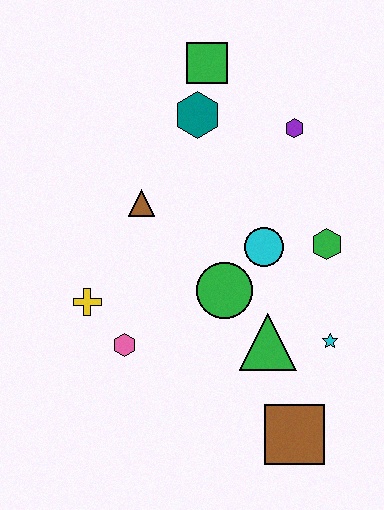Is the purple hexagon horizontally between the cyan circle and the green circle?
No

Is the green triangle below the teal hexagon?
Yes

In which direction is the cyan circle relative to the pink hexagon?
The cyan circle is to the right of the pink hexagon.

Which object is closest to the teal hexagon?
The green square is closest to the teal hexagon.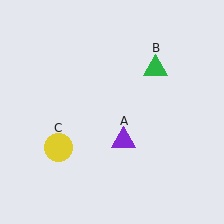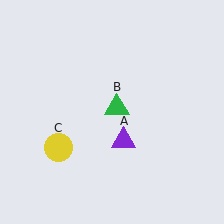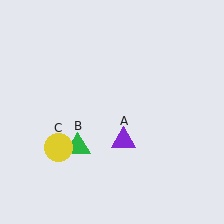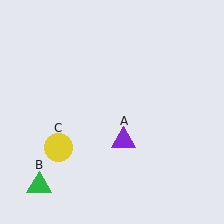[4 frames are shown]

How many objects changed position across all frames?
1 object changed position: green triangle (object B).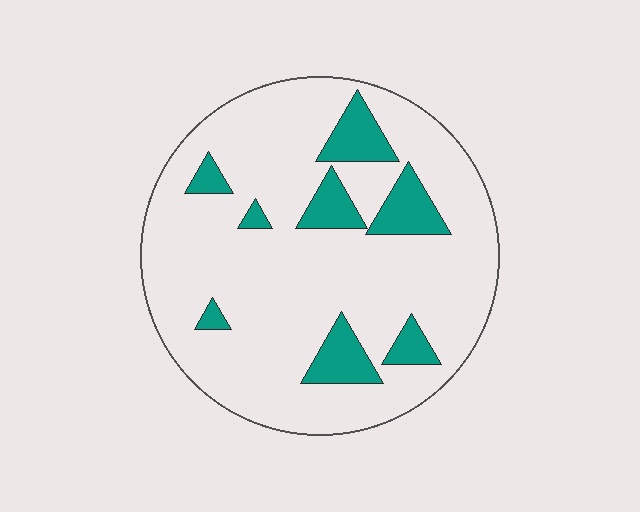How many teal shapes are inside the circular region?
8.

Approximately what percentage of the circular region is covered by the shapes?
Approximately 15%.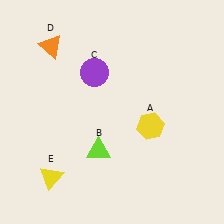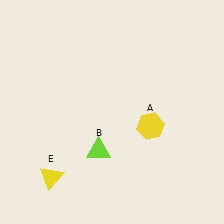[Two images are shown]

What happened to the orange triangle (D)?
The orange triangle (D) was removed in Image 2. It was in the top-left area of Image 1.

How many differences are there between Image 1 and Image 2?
There are 2 differences between the two images.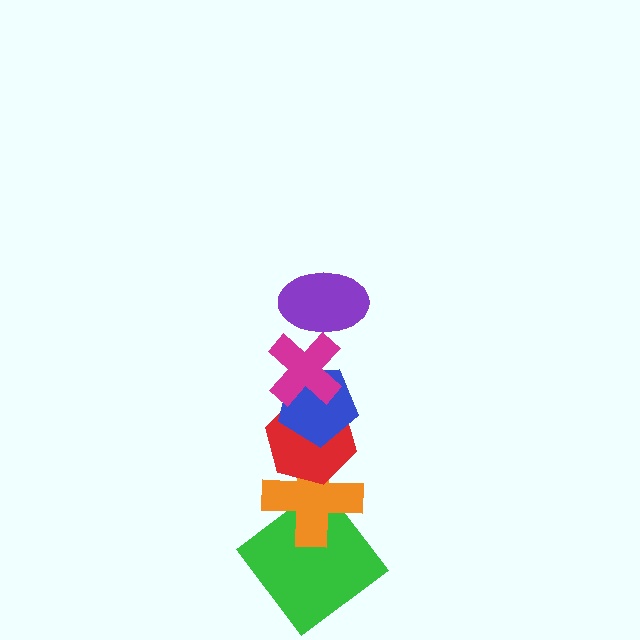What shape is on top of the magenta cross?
The purple ellipse is on top of the magenta cross.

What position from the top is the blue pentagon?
The blue pentagon is 3rd from the top.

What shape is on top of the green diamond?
The orange cross is on top of the green diamond.